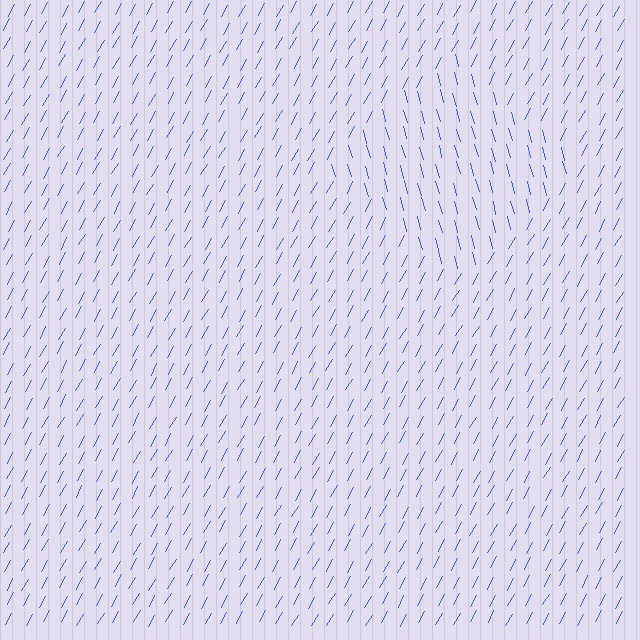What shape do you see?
I see a diamond.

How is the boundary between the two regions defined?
The boundary is defined purely by a change in line orientation (approximately 45 degrees difference). All lines are the same color and thickness.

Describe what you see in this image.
The image is filled with small blue line segments. A diamond region in the image has lines oriented differently from the surrounding lines, creating a visible texture boundary.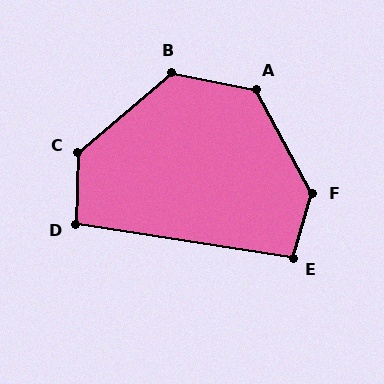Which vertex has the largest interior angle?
F, at approximately 135 degrees.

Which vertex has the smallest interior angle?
D, at approximately 97 degrees.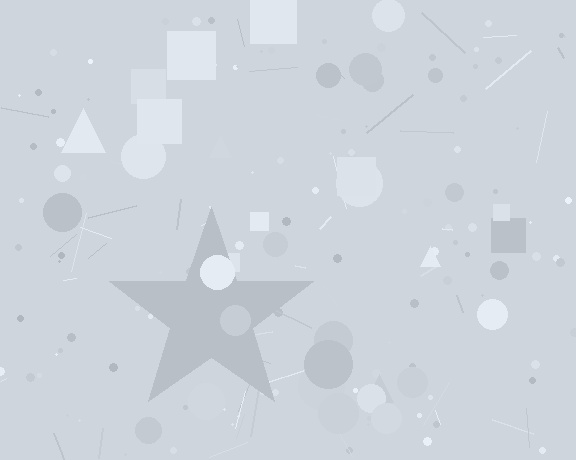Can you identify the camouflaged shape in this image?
The camouflaged shape is a star.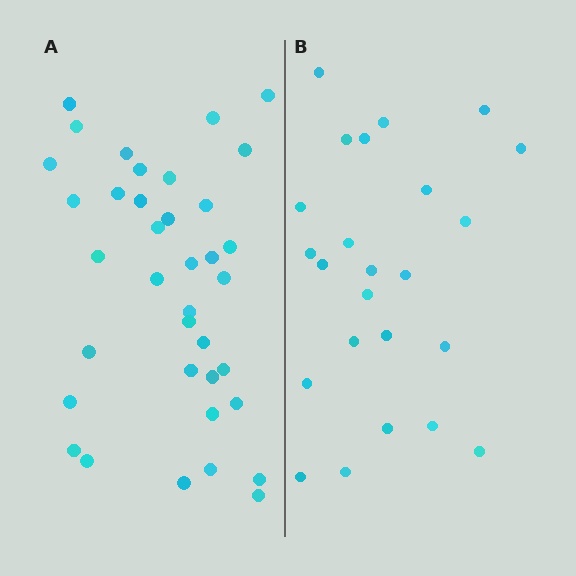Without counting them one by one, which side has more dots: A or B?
Region A (the left region) has more dots.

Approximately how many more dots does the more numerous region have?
Region A has approximately 15 more dots than region B.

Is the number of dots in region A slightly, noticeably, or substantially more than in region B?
Region A has substantially more. The ratio is roughly 1.5 to 1.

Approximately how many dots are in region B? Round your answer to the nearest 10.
About 20 dots. (The exact count is 24, which rounds to 20.)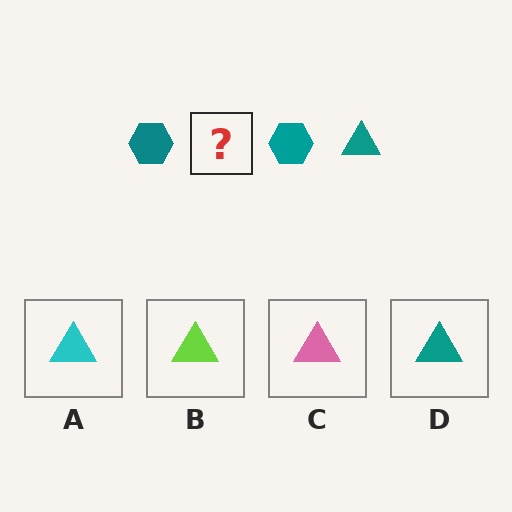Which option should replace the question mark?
Option D.